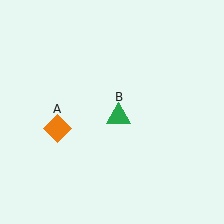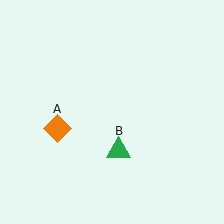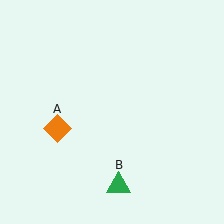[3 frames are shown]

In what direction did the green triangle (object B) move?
The green triangle (object B) moved down.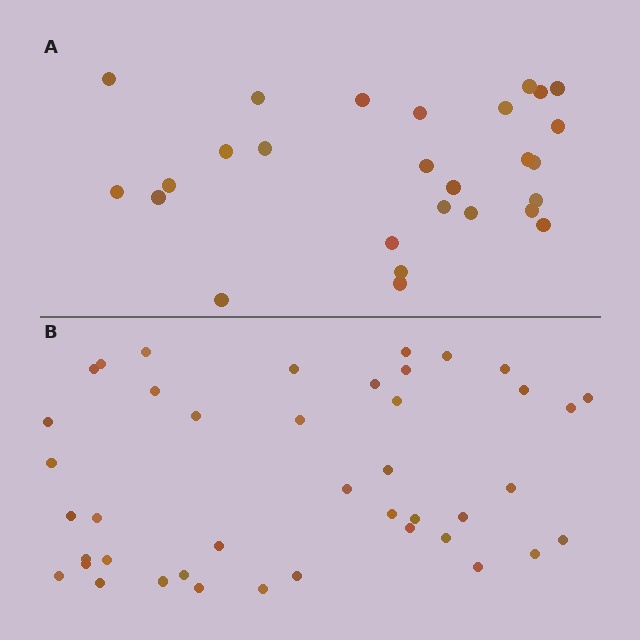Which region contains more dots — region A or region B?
Region B (the bottom region) has more dots.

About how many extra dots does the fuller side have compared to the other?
Region B has approximately 15 more dots than region A.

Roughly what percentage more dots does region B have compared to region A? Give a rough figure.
About 55% more.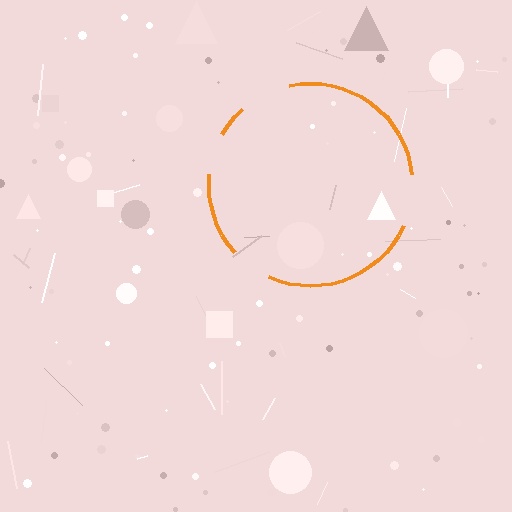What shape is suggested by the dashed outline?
The dashed outline suggests a circle.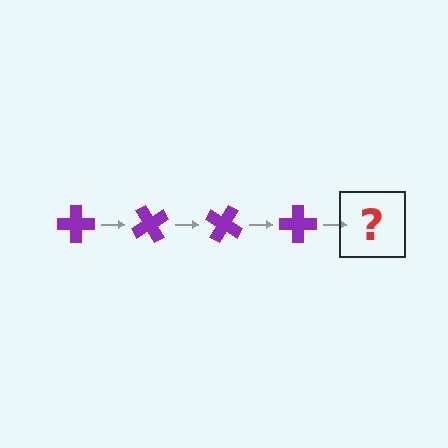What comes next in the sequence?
The next element should be a purple cross rotated 240 degrees.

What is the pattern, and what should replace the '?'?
The pattern is that the cross rotates 60 degrees each step. The '?' should be a purple cross rotated 240 degrees.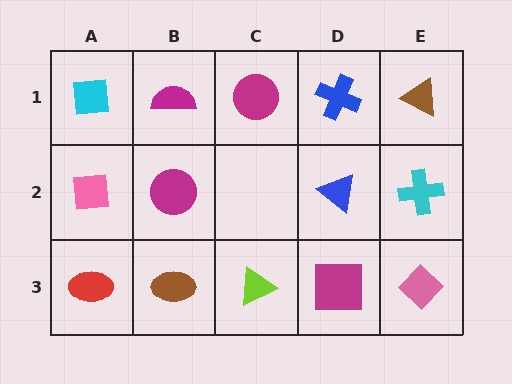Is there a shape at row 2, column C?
No, that cell is empty.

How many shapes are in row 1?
5 shapes.